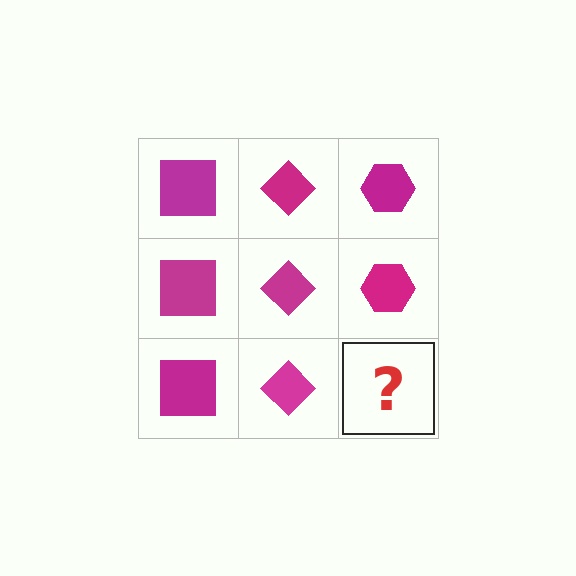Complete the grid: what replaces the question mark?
The question mark should be replaced with a magenta hexagon.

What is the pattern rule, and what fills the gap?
The rule is that each column has a consistent shape. The gap should be filled with a magenta hexagon.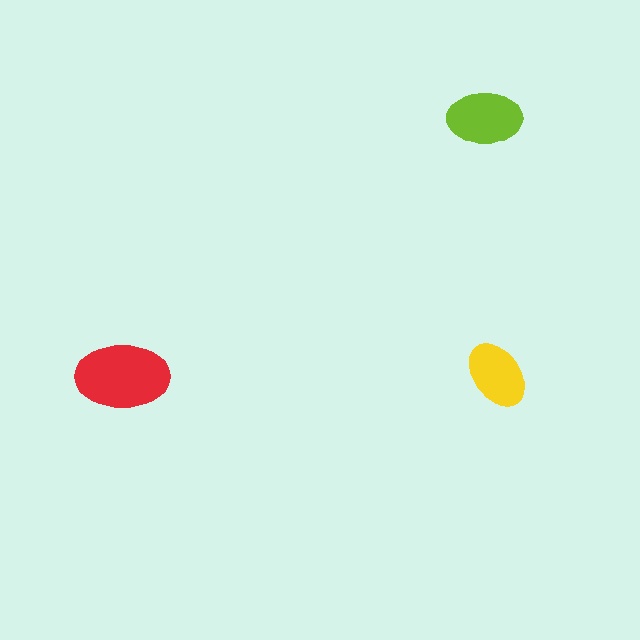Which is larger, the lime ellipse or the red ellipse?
The red one.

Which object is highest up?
The lime ellipse is topmost.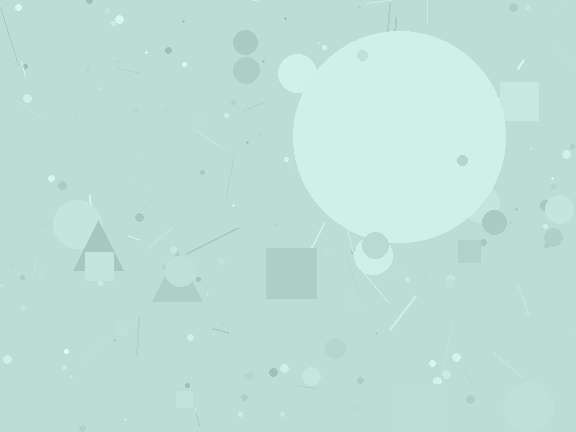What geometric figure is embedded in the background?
A circle is embedded in the background.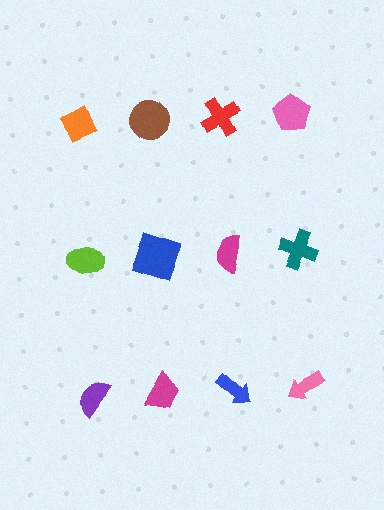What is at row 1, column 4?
A pink pentagon.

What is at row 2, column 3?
A magenta semicircle.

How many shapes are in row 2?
4 shapes.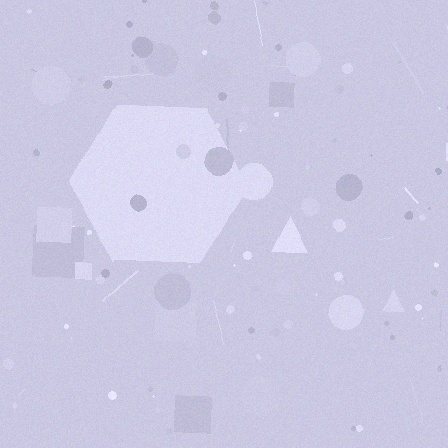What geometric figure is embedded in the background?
A hexagon is embedded in the background.